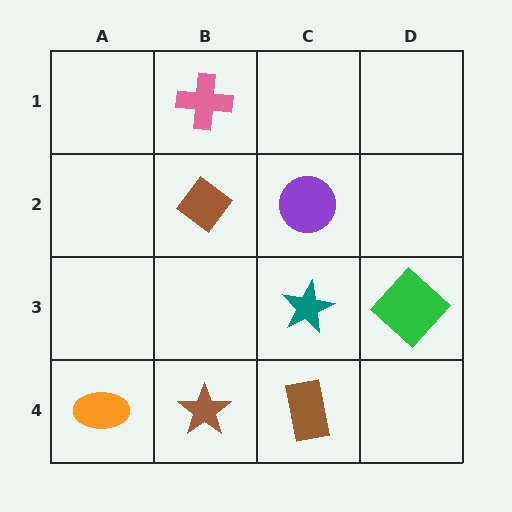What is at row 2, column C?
A purple circle.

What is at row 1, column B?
A pink cross.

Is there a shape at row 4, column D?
No, that cell is empty.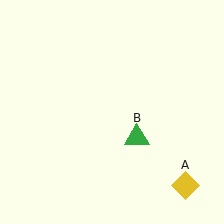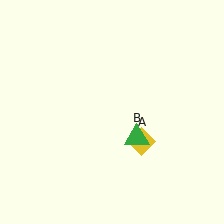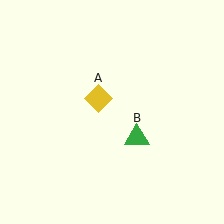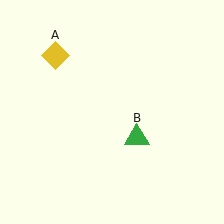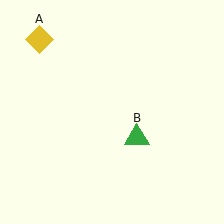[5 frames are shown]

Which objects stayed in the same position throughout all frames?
Green triangle (object B) remained stationary.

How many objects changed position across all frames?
1 object changed position: yellow diamond (object A).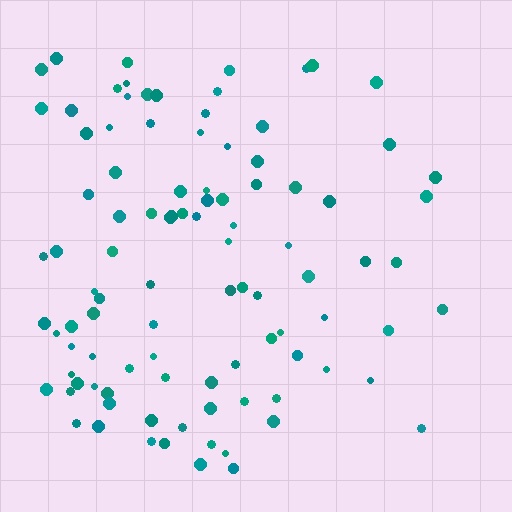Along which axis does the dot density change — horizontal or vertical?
Horizontal.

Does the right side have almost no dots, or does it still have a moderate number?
Still a moderate number, just noticeably fewer than the left.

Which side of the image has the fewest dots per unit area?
The right.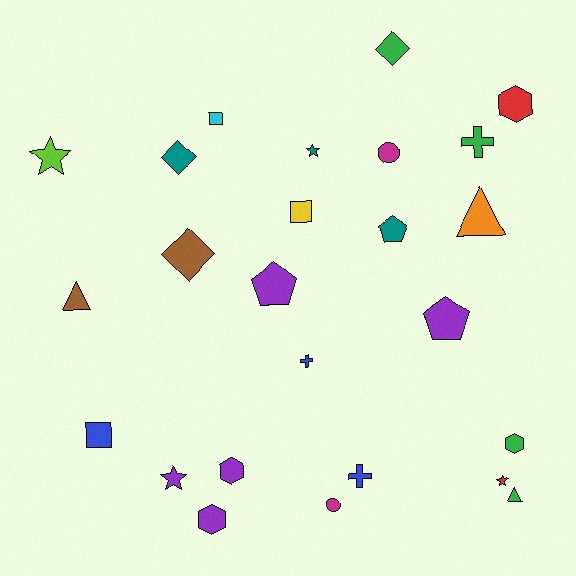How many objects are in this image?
There are 25 objects.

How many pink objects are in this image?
There are no pink objects.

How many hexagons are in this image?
There are 4 hexagons.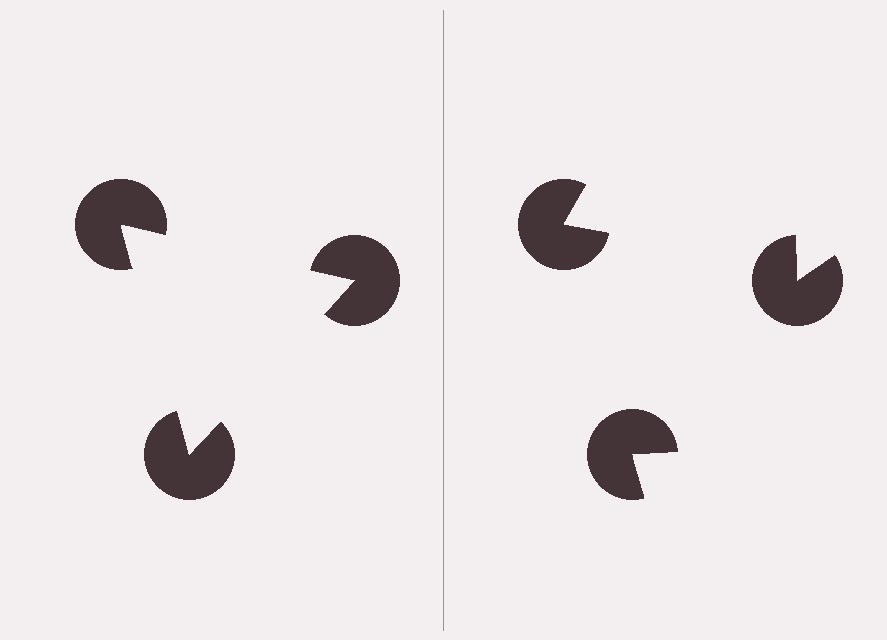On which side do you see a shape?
An illusory triangle appears on the left side. On the right side the wedge cuts are rotated, so no coherent shape forms.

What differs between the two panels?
The pac-man discs are positioned identically on both sides; only the wedge orientations differ. On the left they align to a triangle; on the right they are misaligned.